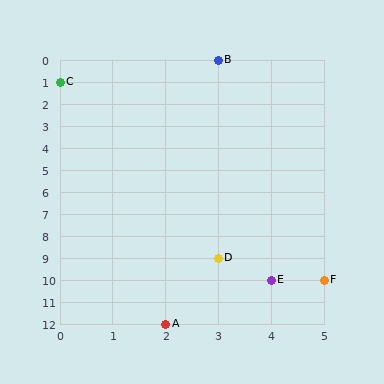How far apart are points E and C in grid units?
Points E and C are 4 columns and 9 rows apart (about 9.8 grid units diagonally).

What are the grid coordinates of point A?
Point A is at grid coordinates (2, 12).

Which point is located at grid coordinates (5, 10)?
Point F is at (5, 10).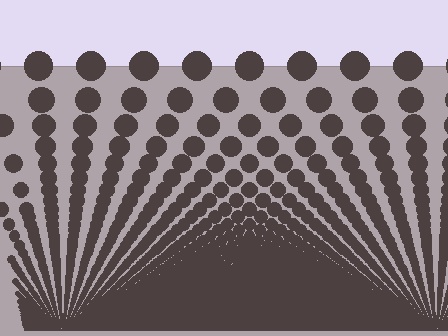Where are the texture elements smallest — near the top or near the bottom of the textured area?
Near the bottom.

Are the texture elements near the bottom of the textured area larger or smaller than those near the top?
Smaller. The gradient is inverted — elements near the bottom are smaller and denser.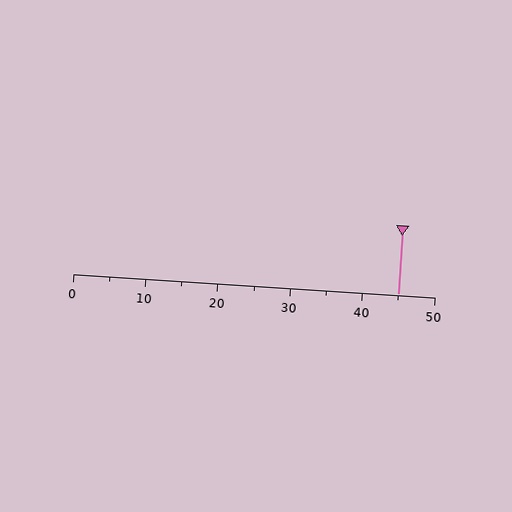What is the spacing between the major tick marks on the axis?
The major ticks are spaced 10 apart.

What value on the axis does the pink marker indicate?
The marker indicates approximately 45.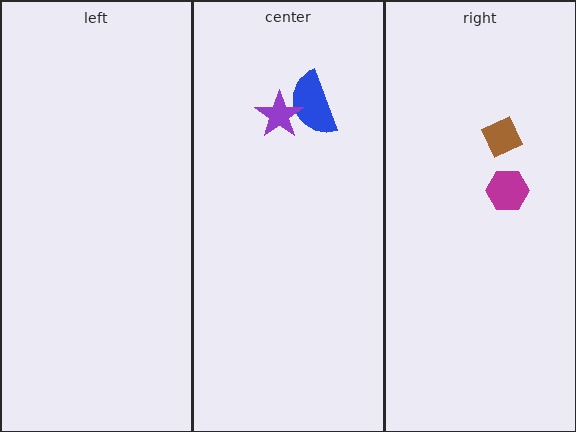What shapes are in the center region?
The blue semicircle, the purple star.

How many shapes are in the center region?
2.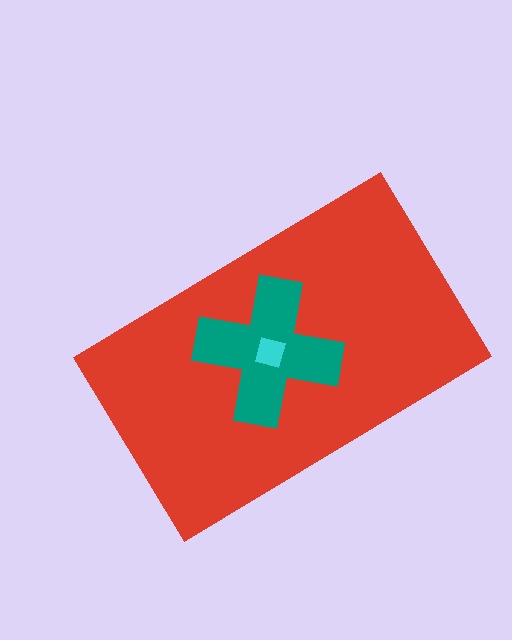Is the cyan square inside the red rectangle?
Yes.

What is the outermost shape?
The red rectangle.